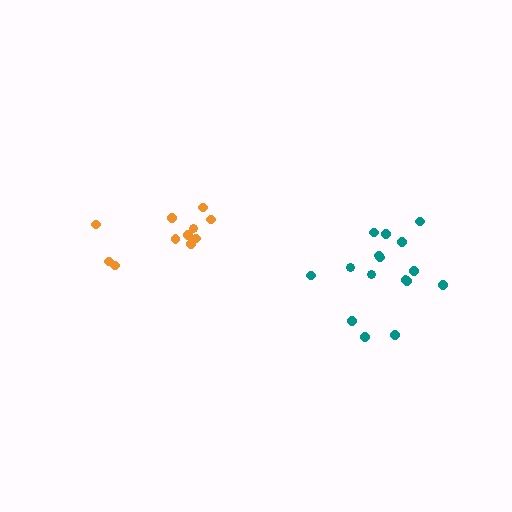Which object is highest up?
The orange cluster is topmost.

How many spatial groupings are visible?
There are 2 spatial groupings.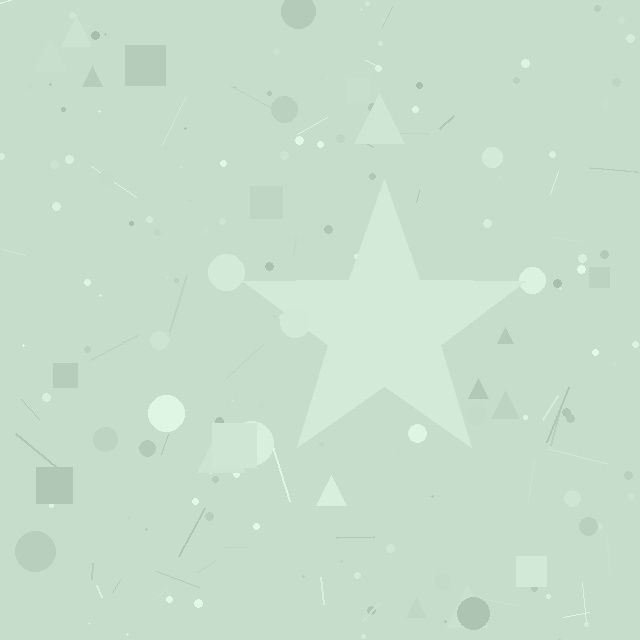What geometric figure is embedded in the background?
A star is embedded in the background.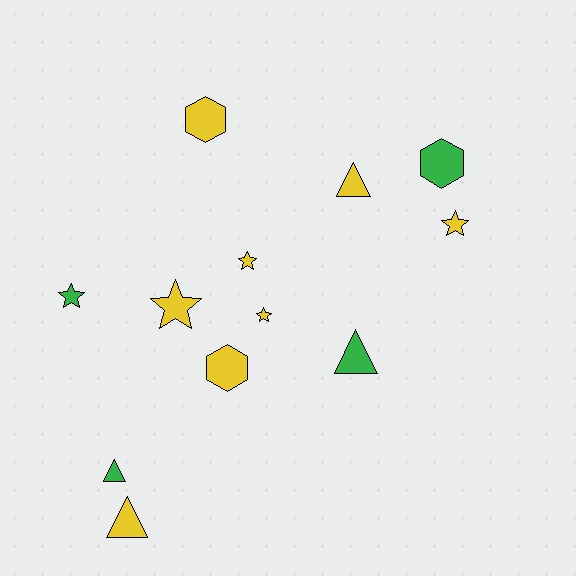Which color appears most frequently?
Yellow, with 8 objects.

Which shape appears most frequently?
Star, with 5 objects.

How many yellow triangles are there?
There are 2 yellow triangles.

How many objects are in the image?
There are 12 objects.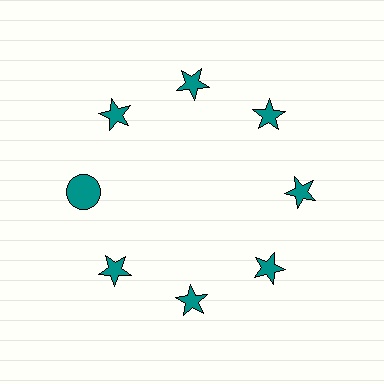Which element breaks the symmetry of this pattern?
The teal circle at roughly the 9 o'clock position breaks the symmetry. All other shapes are teal stars.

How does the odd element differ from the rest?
It has a different shape: circle instead of star.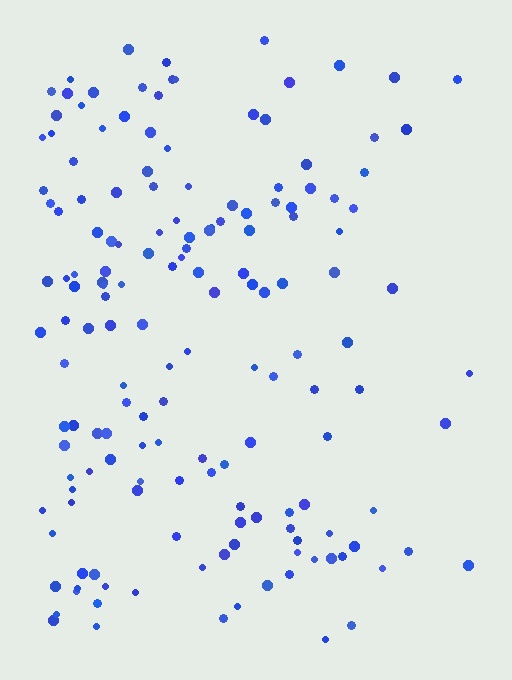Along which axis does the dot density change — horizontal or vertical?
Horizontal.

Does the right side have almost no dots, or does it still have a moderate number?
Still a moderate number, just noticeably fewer than the left.